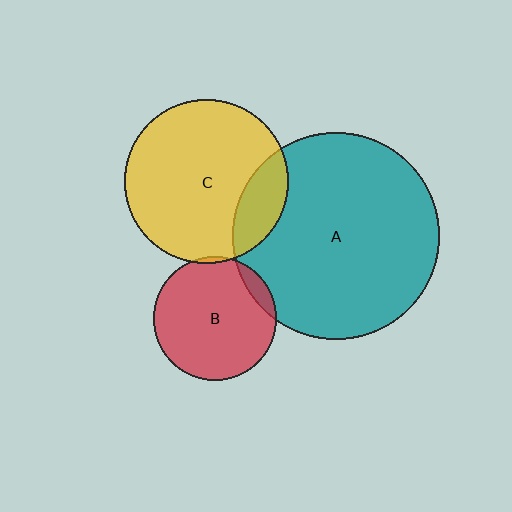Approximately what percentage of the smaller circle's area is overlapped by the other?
Approximately 10%.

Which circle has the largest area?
Circle A (teal).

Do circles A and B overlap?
Yes.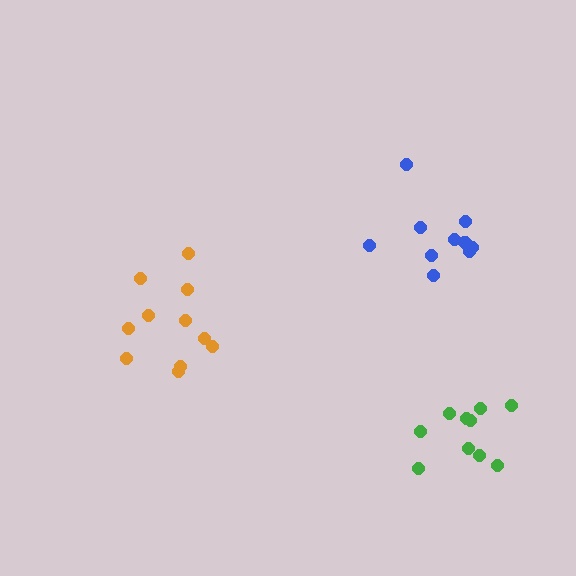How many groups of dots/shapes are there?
There are 3 groups.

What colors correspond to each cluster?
The clusters are colored: orange, green, blue.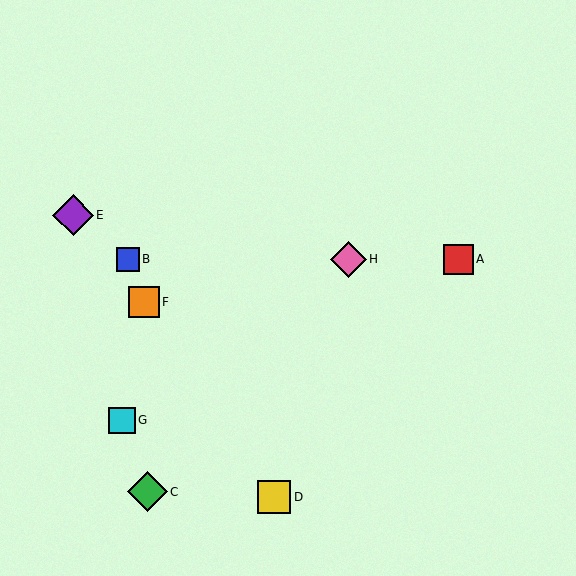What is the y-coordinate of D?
Object D is at y≈497.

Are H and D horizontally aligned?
No, H is at y≈259 and D is at y≈497.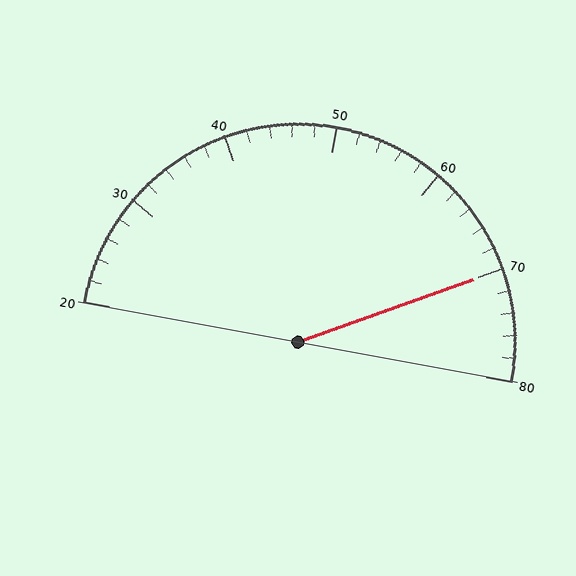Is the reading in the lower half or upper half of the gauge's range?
The reading is in the upper half of the range (20 to 80).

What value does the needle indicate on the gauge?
The needle indicates approximately 70.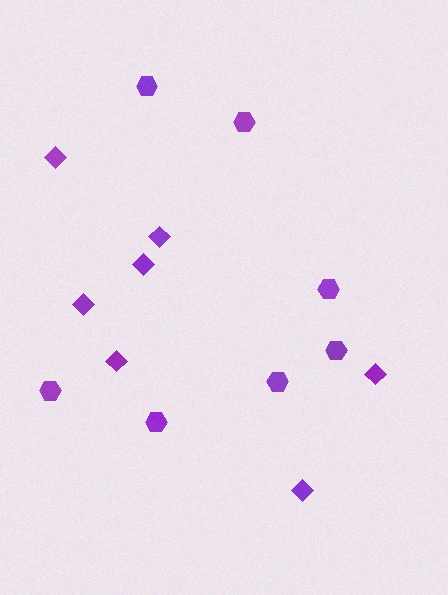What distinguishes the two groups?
There are 2 groups: one group of diamonds (7) and one group of hexagons (7).